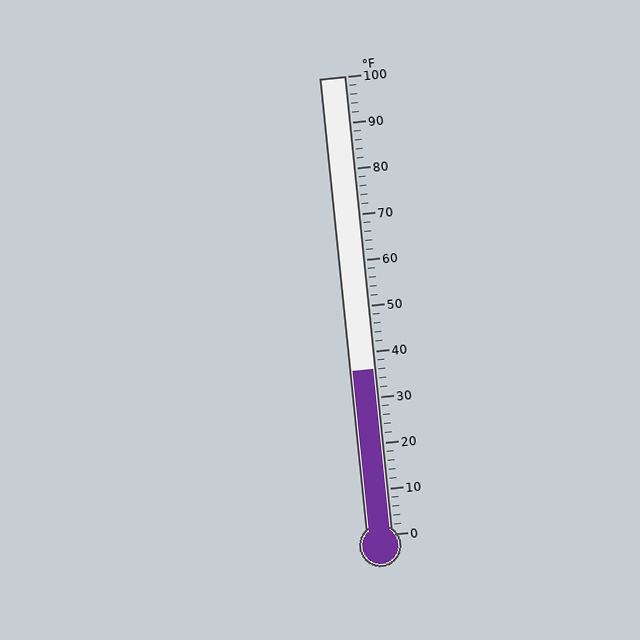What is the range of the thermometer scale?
The thermometer scale ranges from 0°F to 100°F.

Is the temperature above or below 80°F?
The temperature is below 80°F.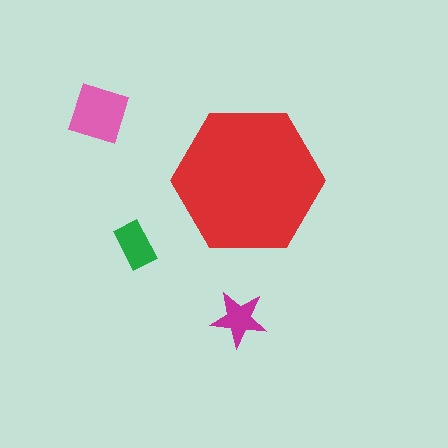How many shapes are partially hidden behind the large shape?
0 shapes are partially hidden.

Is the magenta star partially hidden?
No, the magenta star is fully visible.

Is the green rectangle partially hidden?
No, the green rectangle is fully visible.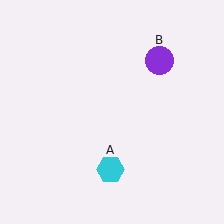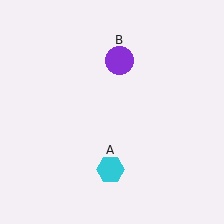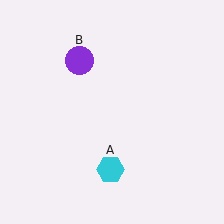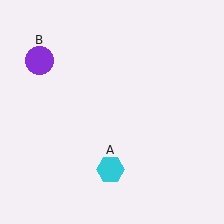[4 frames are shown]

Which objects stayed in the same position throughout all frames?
Cyan hexagon (object A) remained stationary.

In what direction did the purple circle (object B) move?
The purple circle (object B) moved left.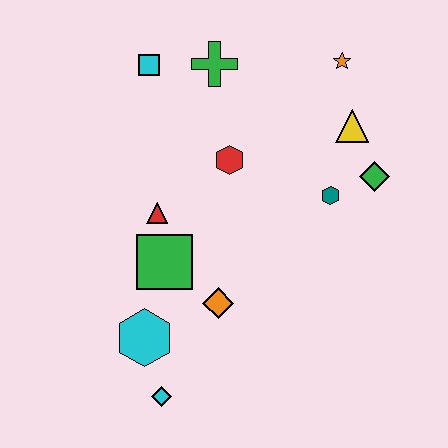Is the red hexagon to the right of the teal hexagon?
No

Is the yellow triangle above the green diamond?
Yes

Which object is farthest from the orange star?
The cyan diamond is farthest from the orange star.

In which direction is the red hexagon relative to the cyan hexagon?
The red hexagon is above the cyan hexagon.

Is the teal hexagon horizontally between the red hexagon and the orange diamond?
No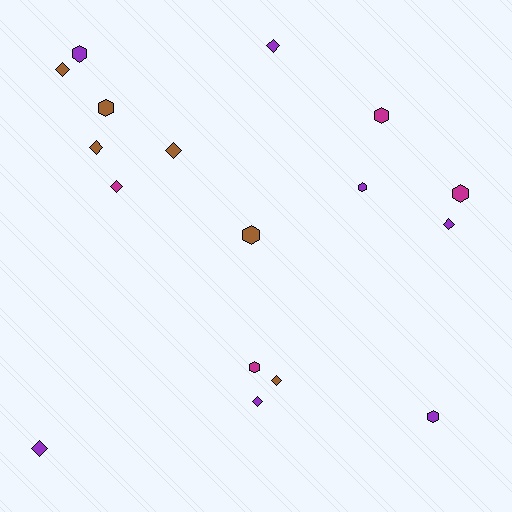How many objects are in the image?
There are 17 objects.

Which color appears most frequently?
Purple, with 7 objects.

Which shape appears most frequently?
Diamond, with 9 objects.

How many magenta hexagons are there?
There are 3 magenta hexagons.